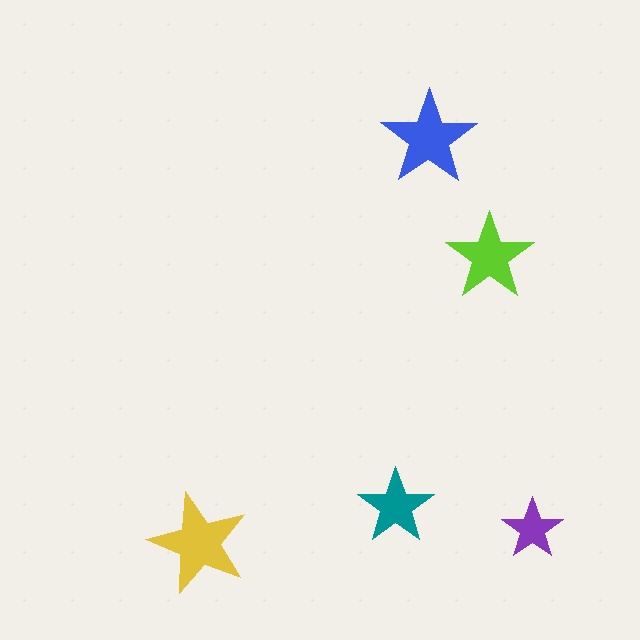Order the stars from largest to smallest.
the yellow one, the blue one, the lime one, the teal one, the purple one.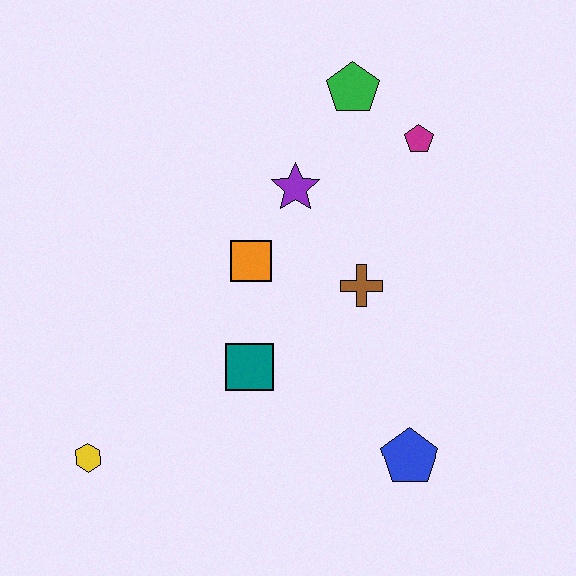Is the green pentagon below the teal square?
No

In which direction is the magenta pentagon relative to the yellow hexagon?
The magenta pentagon is to the right of the yellow hexagon.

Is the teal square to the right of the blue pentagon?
No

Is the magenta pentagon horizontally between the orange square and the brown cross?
No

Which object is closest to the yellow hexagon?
The teal square is closest to the yellow hexagon.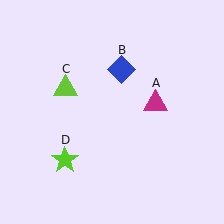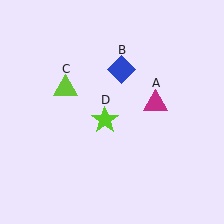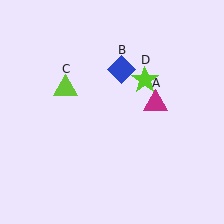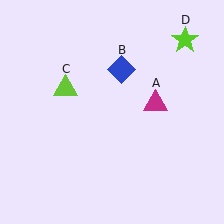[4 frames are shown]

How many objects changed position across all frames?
1 object changed position: lime star (object D).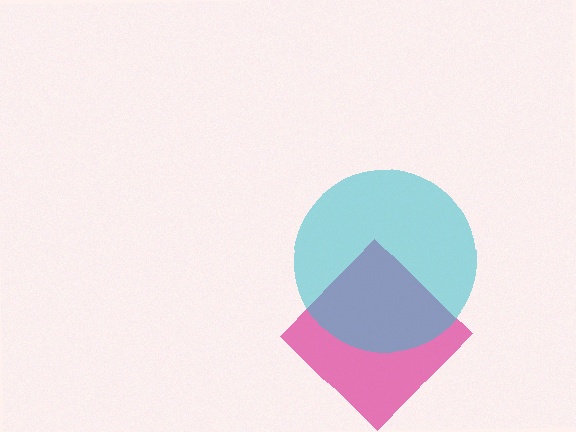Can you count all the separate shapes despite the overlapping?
Yes, there are 2 separate shapes.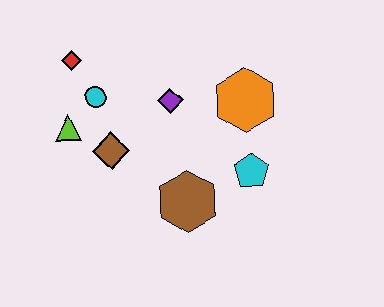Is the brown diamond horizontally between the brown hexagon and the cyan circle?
Yes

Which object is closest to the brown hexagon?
The cyan pentagon is closest to the brown hexagon.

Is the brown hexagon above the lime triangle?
No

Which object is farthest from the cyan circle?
The cyan pentagon is farthest from the cyan circle.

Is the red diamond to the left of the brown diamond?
Yes